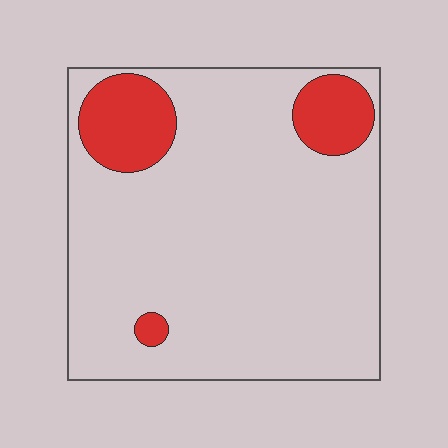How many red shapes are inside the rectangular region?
3.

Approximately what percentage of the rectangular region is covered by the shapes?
Approximately 15%.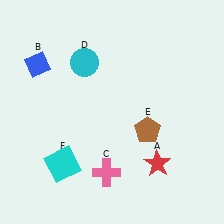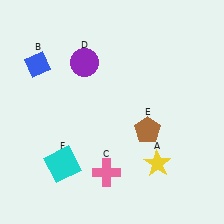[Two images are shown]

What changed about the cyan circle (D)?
In Image 1, D is cyan. In Image 2, it changed to purple.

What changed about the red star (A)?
In Image 1, A is red. In Image 2, it changed to yellow.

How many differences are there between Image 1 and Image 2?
There are 2 differences between the two images.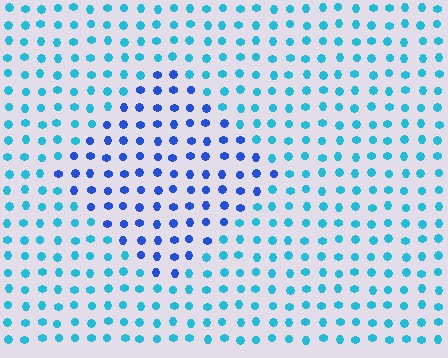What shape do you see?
I see a diamond.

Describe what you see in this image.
The image is filled with small cyan elements in a uniform arrangement. A diamond-shaped region is visible where the elements are tinted to a slightly different hue, forming a subtle color boundary.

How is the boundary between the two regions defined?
The boundary is defined purely by a slight shift in hue (about 37 degrees). Spacing, size, and orientation are identical on both sides.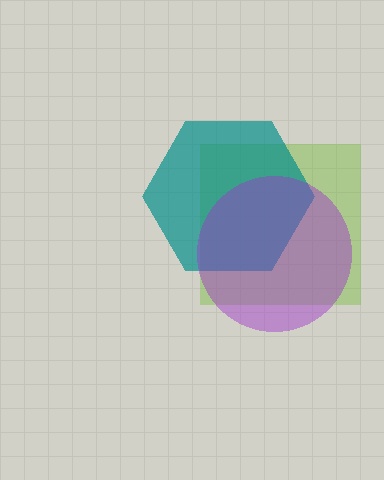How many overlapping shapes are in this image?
There are 3 overlapping shapes in the image.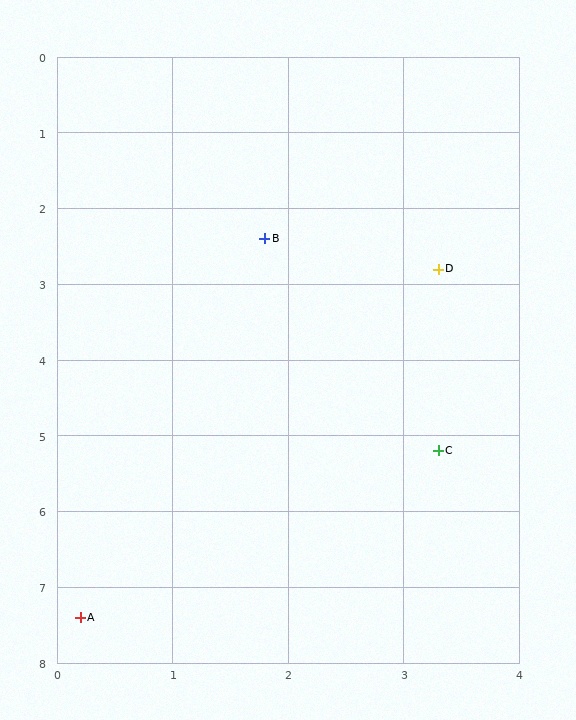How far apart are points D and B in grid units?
Points D and B are about 1.6 grid units apart.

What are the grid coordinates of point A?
Point A is at approximately (0.2, 7.4).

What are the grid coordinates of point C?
Point C is at approximately (3.3, 5.2).